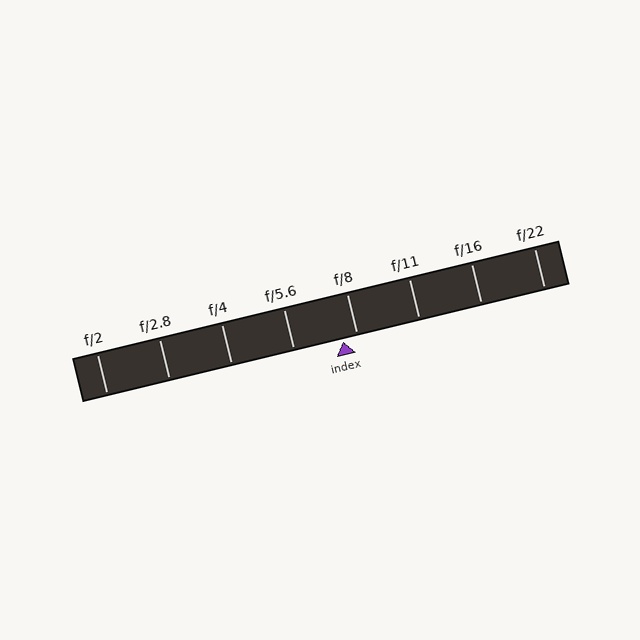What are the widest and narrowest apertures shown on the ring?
The widest aperture shown is f/2 and the narrowest is f/22.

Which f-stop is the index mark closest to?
The index mark is closest to f/8.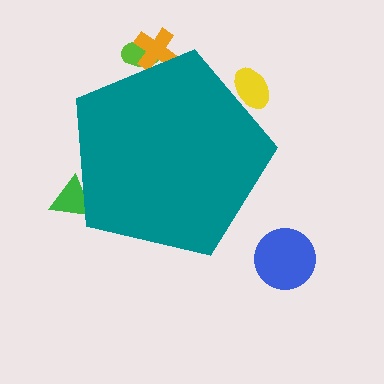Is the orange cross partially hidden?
Yes, the orange cross is partially hidden behind the teal pentagon.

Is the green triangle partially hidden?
Yes, the green triangle is partially hidden behind the teal pentagon.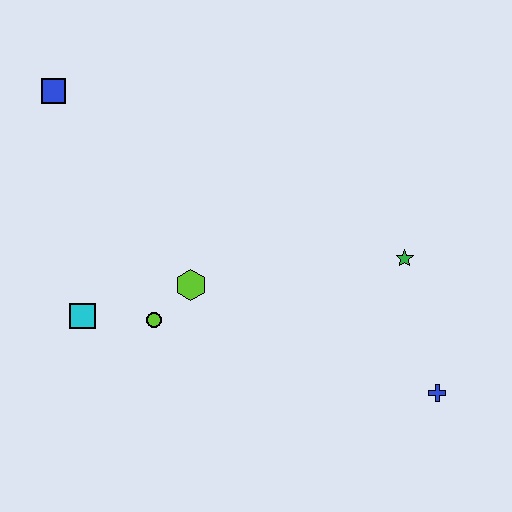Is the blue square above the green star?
Yes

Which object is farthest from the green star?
The blue square is farthest from the green star.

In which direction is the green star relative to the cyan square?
The green star is to the right of the cyan square.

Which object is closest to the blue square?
The cyan square is closest to the blue square.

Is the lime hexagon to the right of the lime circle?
Yes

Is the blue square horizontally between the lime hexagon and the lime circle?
No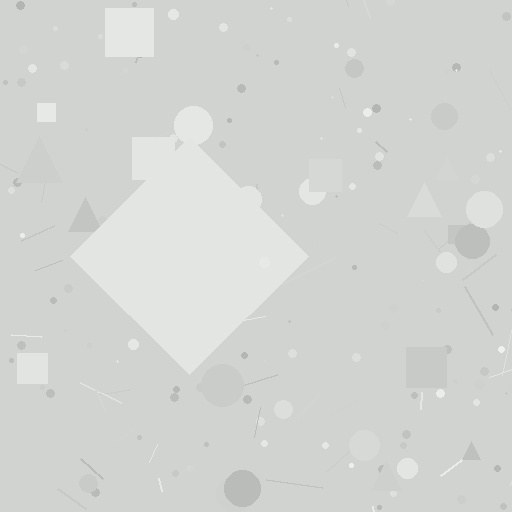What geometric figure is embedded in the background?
A diamond is embedded in the background.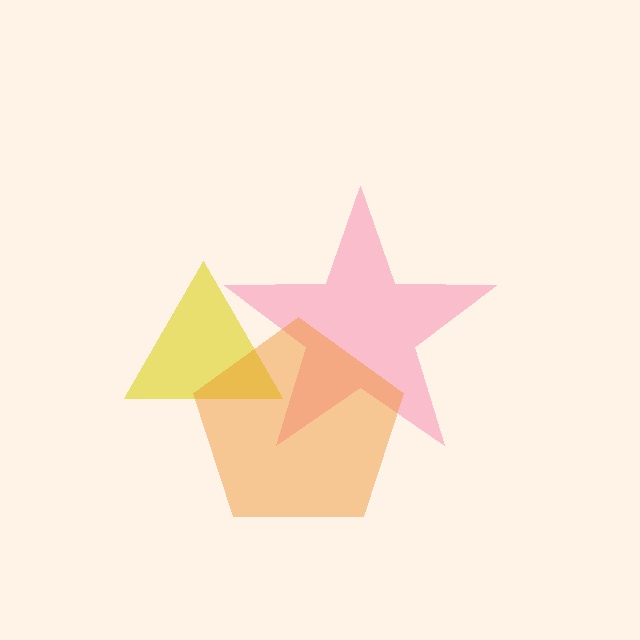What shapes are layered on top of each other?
The layered shapes are: a pink star, a yellow triangle, an orange pentagon.